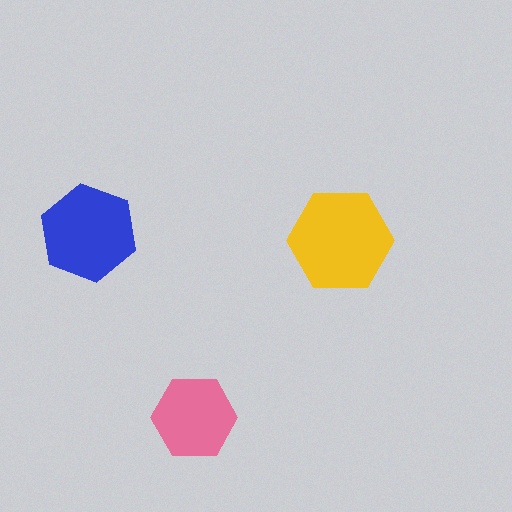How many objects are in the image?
There are 3 objects in the image.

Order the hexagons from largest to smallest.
the yellow one, the blue one, the pink one.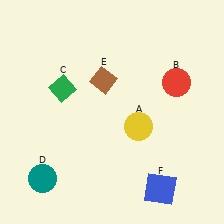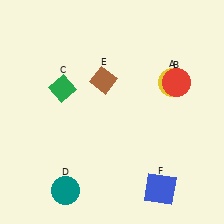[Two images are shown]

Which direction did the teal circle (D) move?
The teal circle (D) moved right.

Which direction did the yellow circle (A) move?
The yellow circle (A) moved up.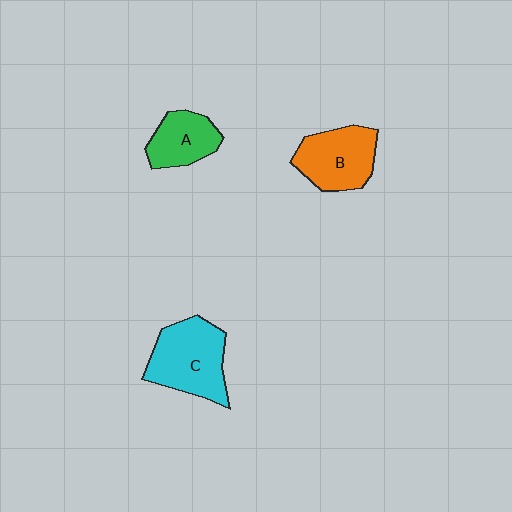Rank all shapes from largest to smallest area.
From largest to smallest: C (cyan), B (orange), A (green).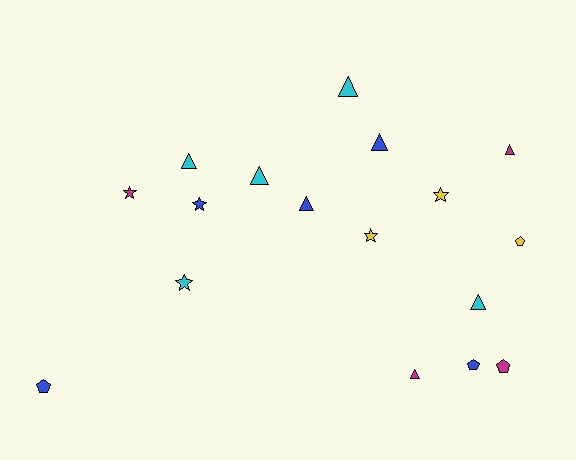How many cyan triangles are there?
There are 4 cyan triangles.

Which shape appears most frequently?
Triangle, with 8 objects.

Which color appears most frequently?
Cyan, with 5 objects.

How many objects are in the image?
There are 17 objects.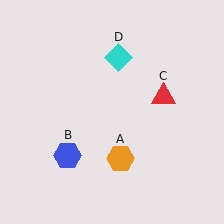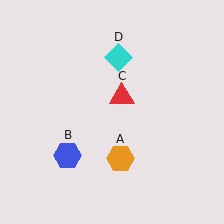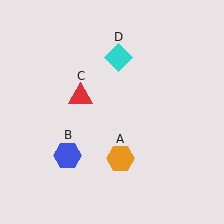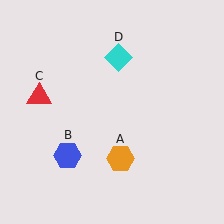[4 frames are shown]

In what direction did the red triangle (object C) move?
The red triangle (object C) moved left.